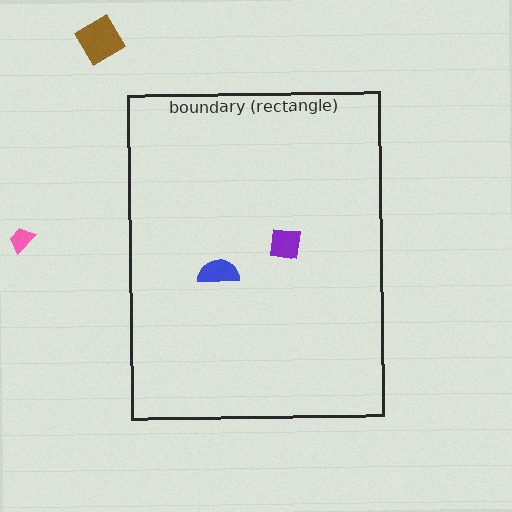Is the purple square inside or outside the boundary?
Inside.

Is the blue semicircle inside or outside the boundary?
Inside.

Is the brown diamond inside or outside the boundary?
Outside.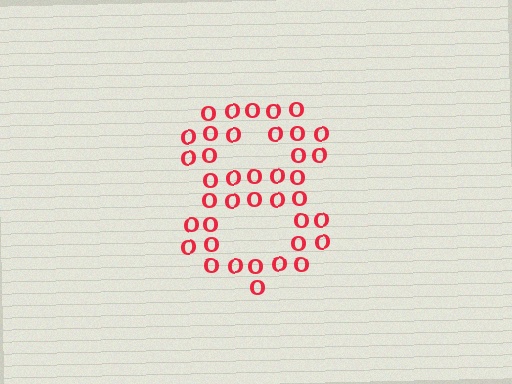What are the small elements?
The small elements are letter O's.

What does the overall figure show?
The overall figure shows the digit 8.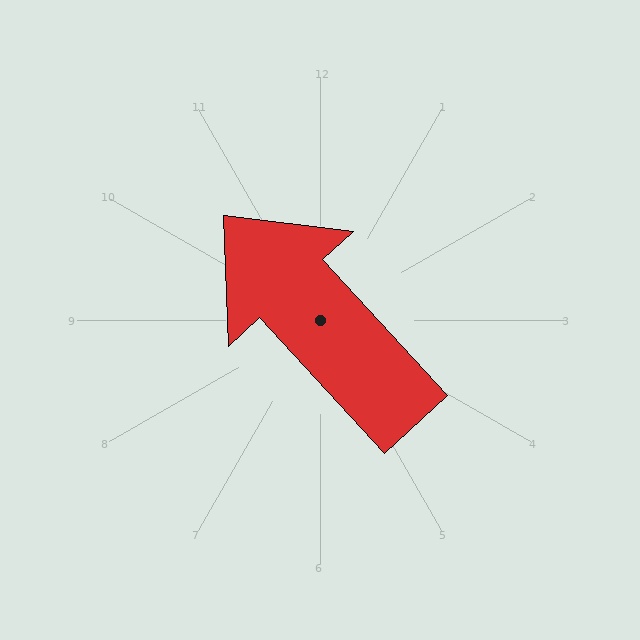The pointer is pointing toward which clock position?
Roughly 11 o'clock.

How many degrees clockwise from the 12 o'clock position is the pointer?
Approximately 317 degrees.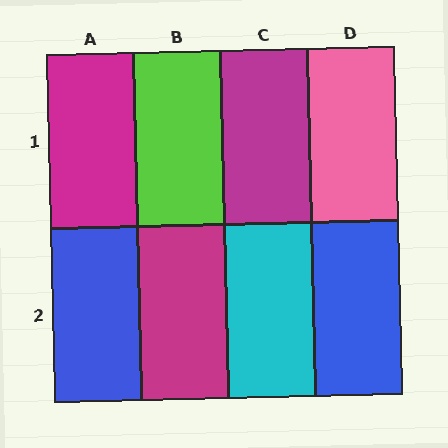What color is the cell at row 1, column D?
Pink.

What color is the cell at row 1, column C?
Magenta.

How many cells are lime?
1 cell is lime.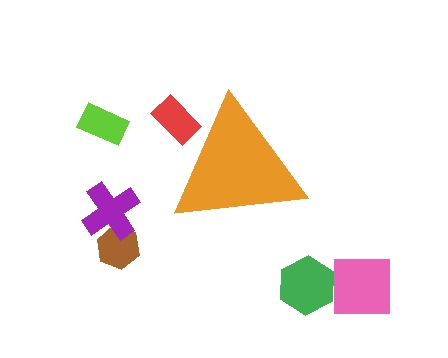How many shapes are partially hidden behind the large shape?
1 shape is partially hidden.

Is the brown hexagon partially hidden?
No, the brown hexagon is fully visible.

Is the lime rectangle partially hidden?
No, the lime rectangle is fully visible.